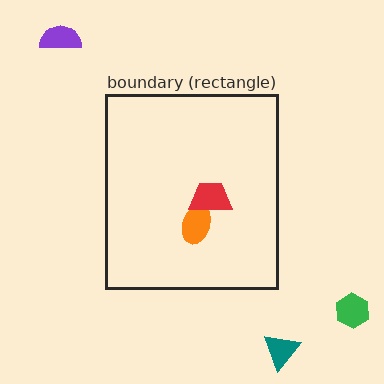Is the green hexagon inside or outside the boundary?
Outside.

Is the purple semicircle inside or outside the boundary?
Outside.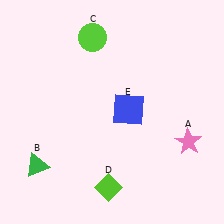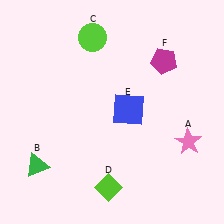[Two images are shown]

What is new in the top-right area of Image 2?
A magenta pentagon (F) was added in the top-right area of Image 2.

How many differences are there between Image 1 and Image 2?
There is 1 difference between the two images.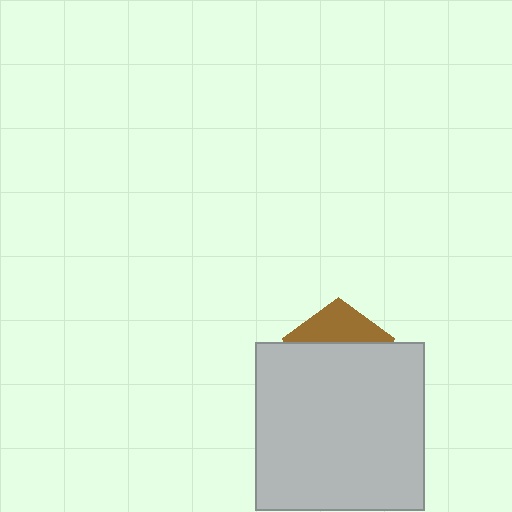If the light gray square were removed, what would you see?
You would see the complete brown pentagon.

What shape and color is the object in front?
The object in front is a light gray square.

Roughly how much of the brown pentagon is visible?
A small part of it is visible (roughly 32%).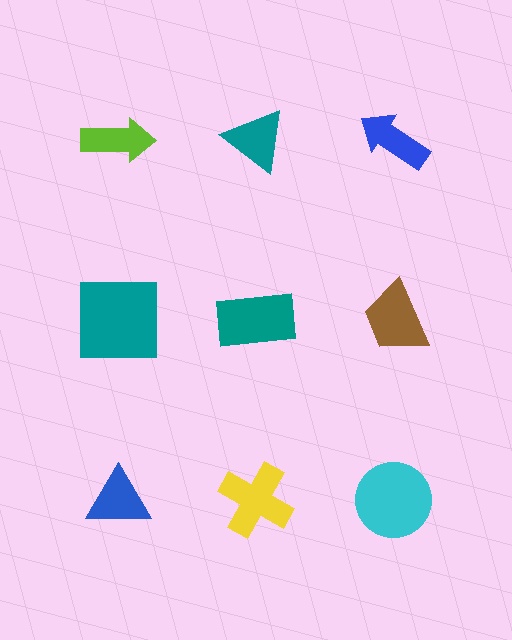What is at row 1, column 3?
A blue arrow.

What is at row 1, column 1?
A lime arrow.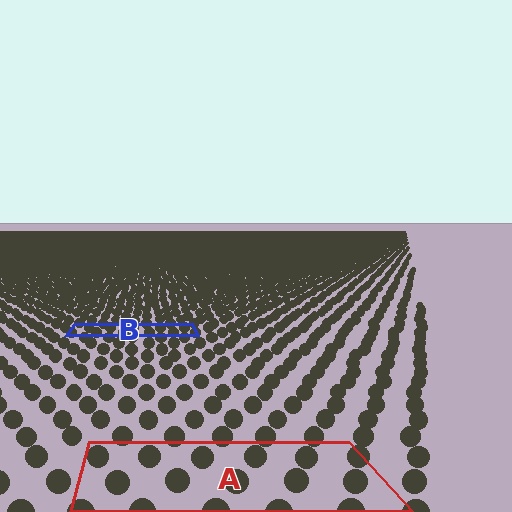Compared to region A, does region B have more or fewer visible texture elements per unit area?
Region B has more texture elements per unit area — they are packed more densely because it is farther away.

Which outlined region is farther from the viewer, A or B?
Region B is farther from the viewer — the texture elements inside it appear smaller and more densely packed.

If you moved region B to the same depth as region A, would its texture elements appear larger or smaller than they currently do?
They would appear larger. At a closer depth, the same texture elements are projected at a bigger on-screen size.